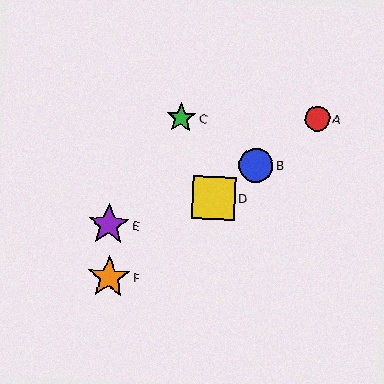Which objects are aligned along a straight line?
Objects A, B, D, F are aligned along a straight line.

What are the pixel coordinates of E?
Object E is at (108, 225).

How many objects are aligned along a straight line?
4 objects (A, B, D, F) are aligned along a straight line.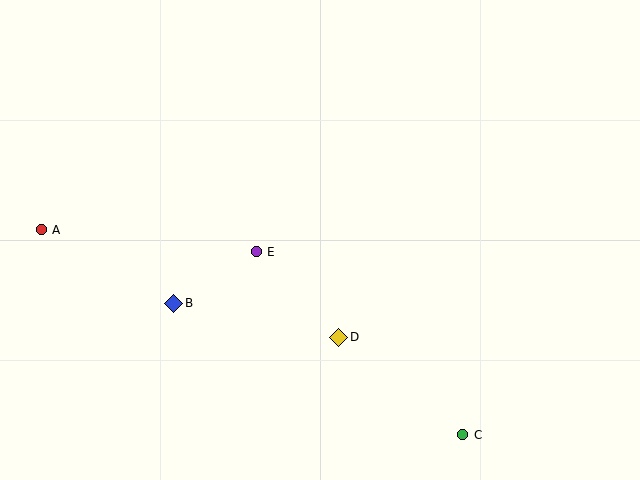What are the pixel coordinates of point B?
Point B is at (174, 303).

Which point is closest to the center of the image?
Point E at (256, 252) is closest to the center.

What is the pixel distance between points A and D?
The distance between A and D is 316 pixels.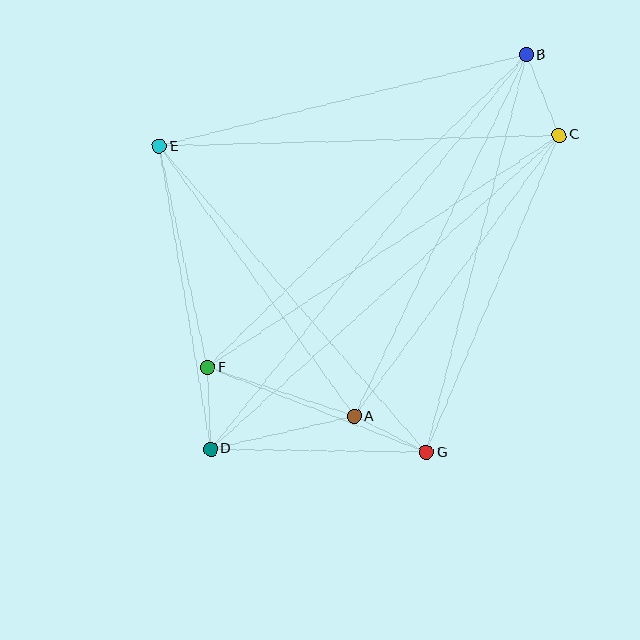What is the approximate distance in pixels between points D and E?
The distance between D and E is approximately 307 pixels.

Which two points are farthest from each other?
Points B and D are farthest from each other.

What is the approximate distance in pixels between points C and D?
The distance between C and D is approximately 469 pixels.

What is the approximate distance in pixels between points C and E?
The distance between C and E is approximately 400 pixels.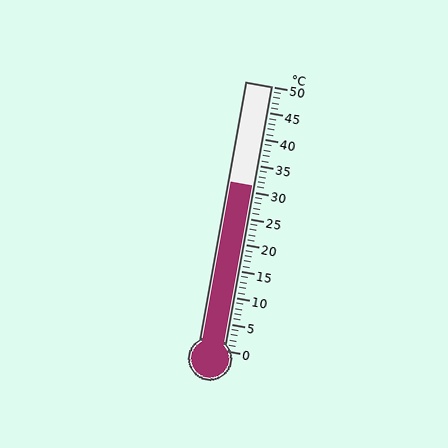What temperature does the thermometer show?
The thermometer shows approximately 31°C.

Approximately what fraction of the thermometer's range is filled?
The thermometer is filled to approximately 60% of its range.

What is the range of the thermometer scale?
The thermometer scale ranges from 0°C to 50°C.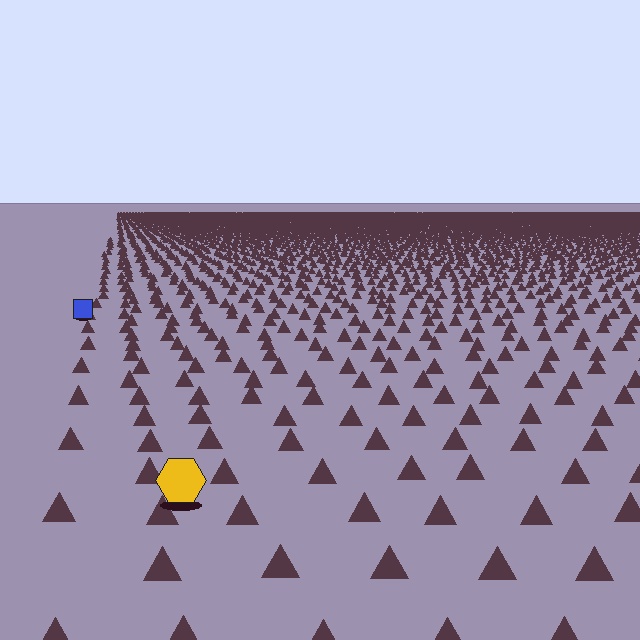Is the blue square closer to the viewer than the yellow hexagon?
No. The yellow hexagon is closer — you can tell from the texture gradient: the ground texture is coarser near it.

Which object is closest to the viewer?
The yellow hexagon is closest. The texture marks near it are larger and more spread out.